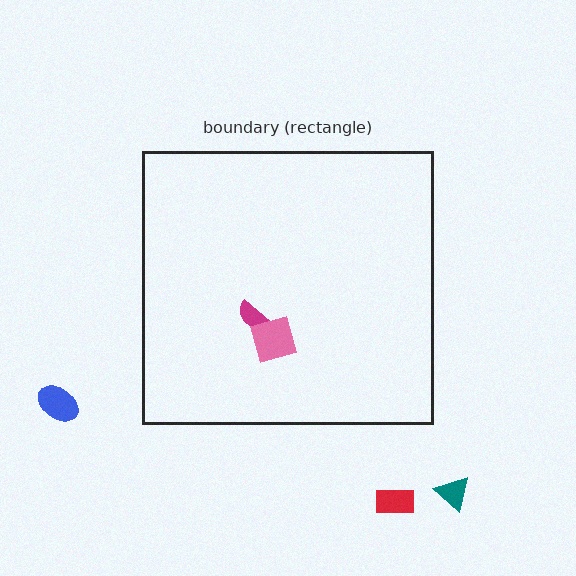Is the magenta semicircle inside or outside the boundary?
Inside.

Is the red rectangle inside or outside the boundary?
Outside.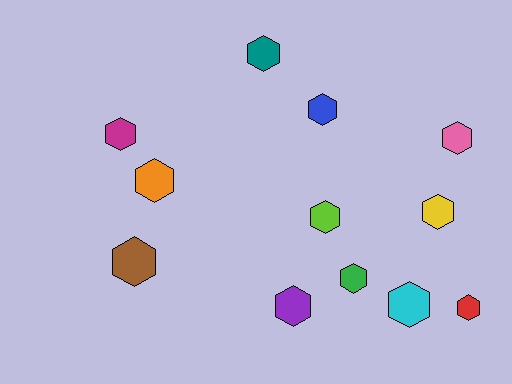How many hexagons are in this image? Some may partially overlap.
There are 12 hexagons.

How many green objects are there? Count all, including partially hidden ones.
There is 1 green object.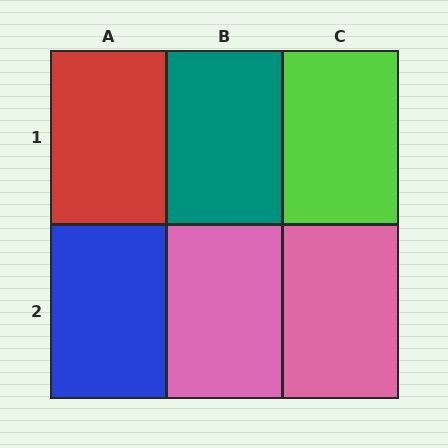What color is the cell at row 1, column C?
Lime.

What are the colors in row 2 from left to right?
Blue, pink, pink.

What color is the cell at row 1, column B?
Teal.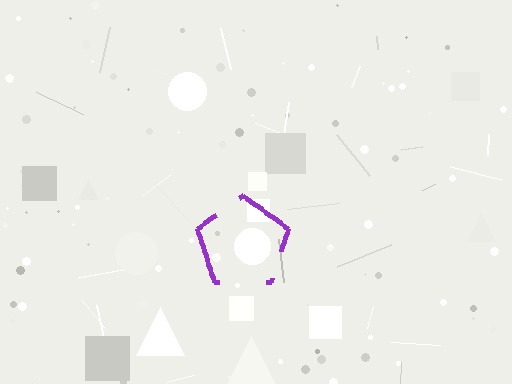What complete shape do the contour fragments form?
The contour fragments form a pentagon.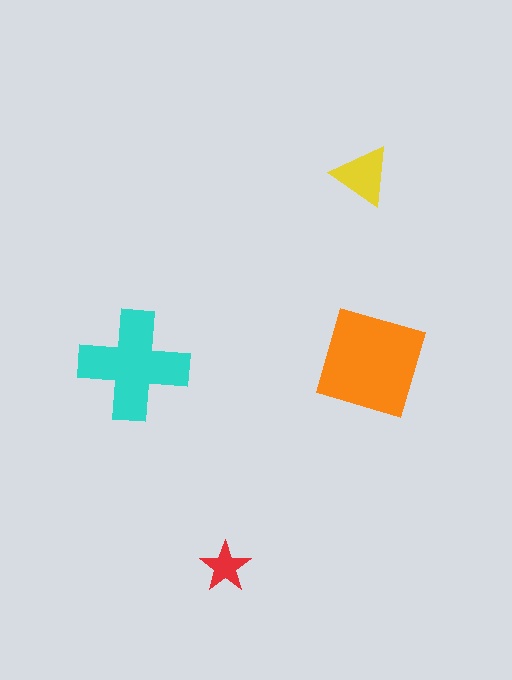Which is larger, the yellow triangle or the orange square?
The orange square.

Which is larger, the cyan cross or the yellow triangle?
The cyan cross.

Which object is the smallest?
The red star.